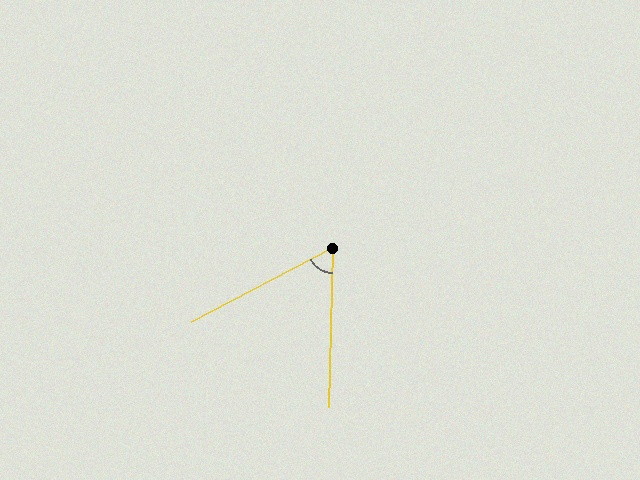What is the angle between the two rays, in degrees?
Approximately 61 degrees.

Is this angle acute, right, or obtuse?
It is acute.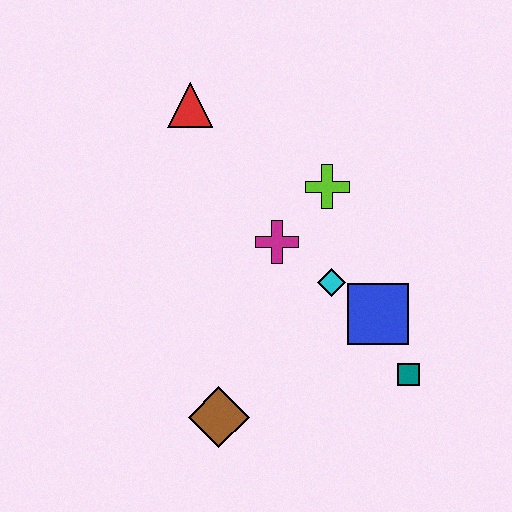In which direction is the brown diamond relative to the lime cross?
The brown diamond is below the lime cross.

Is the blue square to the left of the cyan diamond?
No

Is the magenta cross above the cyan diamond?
Yes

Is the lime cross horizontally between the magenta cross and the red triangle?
No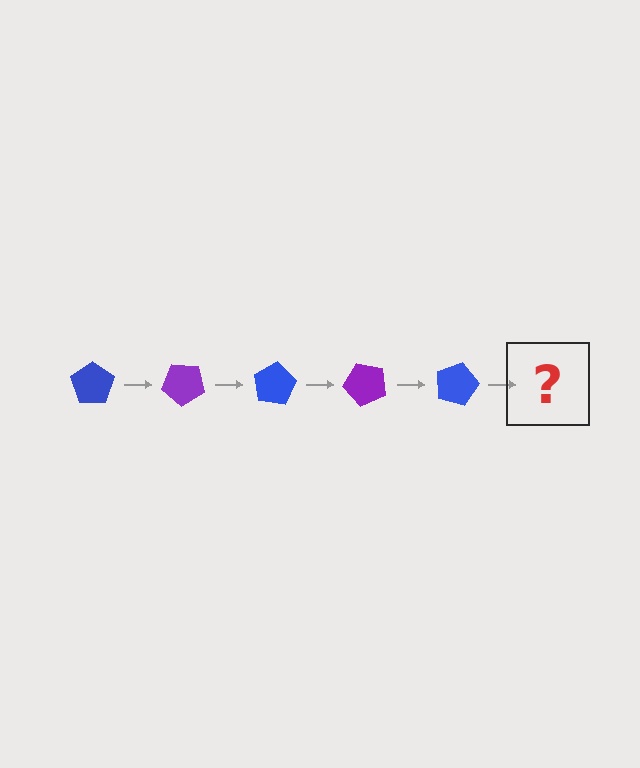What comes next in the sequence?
The next element should be a purple pentagon, rotated 200 degrees from the start.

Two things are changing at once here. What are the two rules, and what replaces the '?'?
The two rules are that it rotates 40 degrees each step and the color cycles through blue and purple. The '?' should be a purple pentagon, rotated 200 degrees from the start.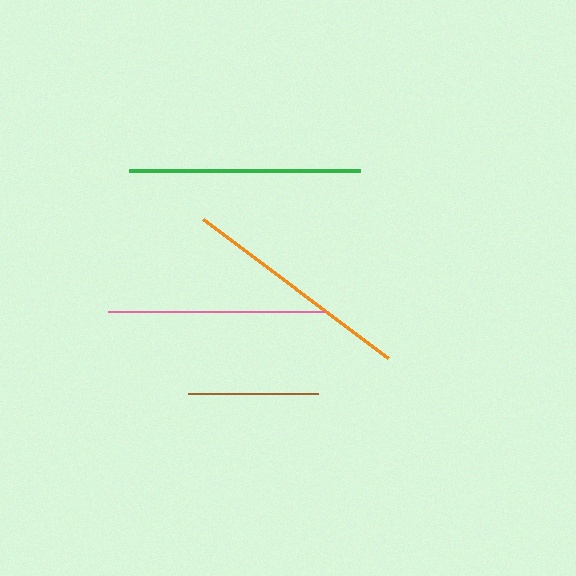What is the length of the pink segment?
The pink segment is approximately 217 pixels long.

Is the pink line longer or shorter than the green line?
The green line is longer than the pink line.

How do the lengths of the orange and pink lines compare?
The orange and pink lines are approximately the same length.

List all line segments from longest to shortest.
From longest to shortest: orange, green, pink, brown.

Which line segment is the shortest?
The brown line is the shortest at approximately 131 pixels.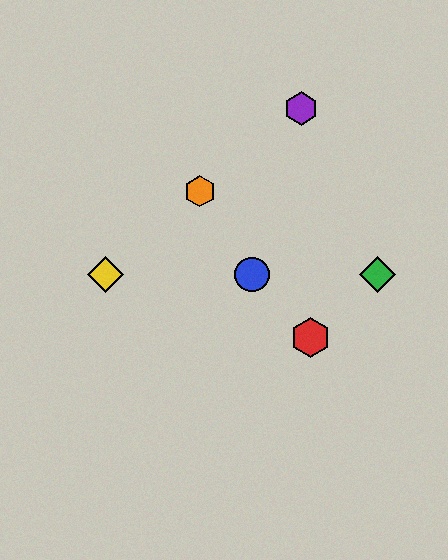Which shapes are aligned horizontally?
The blue circle, the green diamond, the yellow diamond are aligned horizontally.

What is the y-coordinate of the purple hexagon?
The purple hexagon is at y≈109.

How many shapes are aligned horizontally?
3 shapes (the blue circle, the green diamond, the yellow diamond) are aligned horizontally.